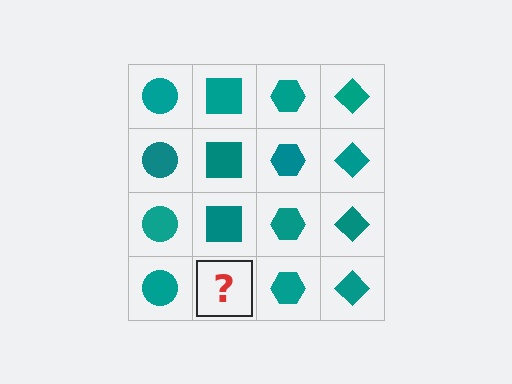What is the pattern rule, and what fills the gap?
The rule is that each column has a consistent shape. The gap should be filled with a teal square.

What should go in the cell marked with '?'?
The missing cell should contain a teal square.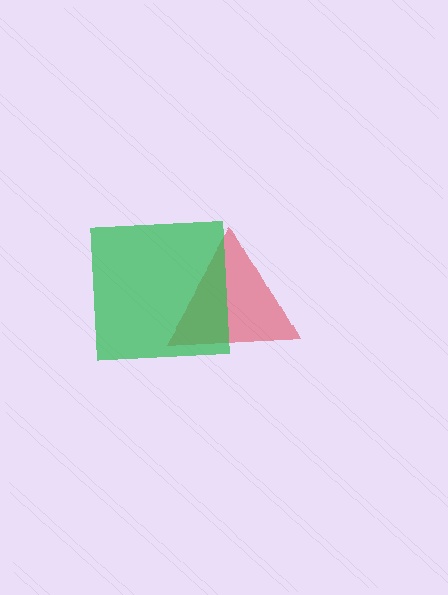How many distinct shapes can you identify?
There are 2 distinct shapes: a red triangle, a green square.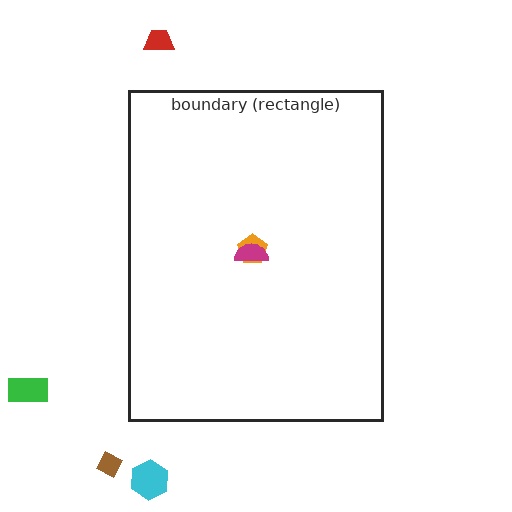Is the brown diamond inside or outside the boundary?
Outside.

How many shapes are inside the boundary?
2 inside, 4 outside.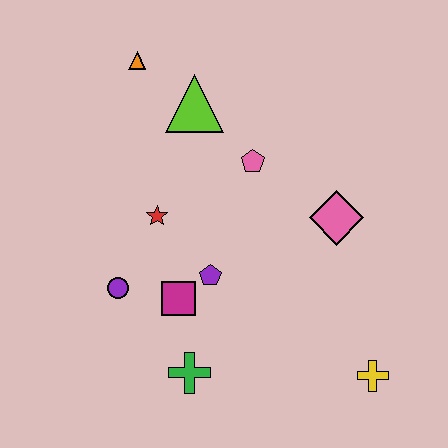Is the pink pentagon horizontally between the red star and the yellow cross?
Yes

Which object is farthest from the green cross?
The orange triangle is farthest from the green cross.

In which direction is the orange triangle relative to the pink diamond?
The orange triangle is to the left of the pink diamond.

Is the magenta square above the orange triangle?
No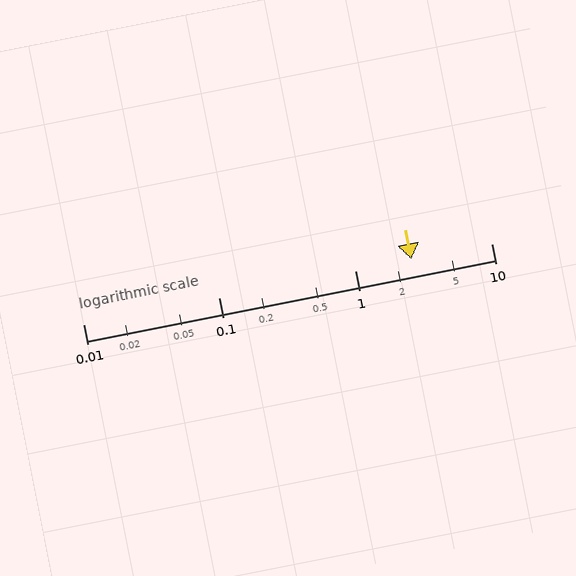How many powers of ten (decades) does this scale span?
The scale spans 3 decades, from 0.01 to 10.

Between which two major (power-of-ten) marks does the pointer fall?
The pointer is between 1 and 10.